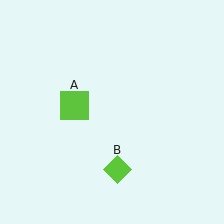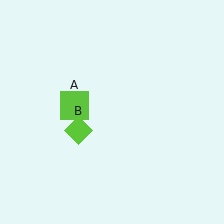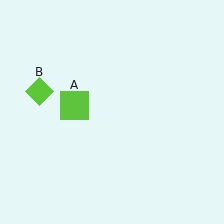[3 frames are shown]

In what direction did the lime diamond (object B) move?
The lime diamond (object B) moved up and to the left.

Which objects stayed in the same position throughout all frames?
Lime square (object A) remained stationary.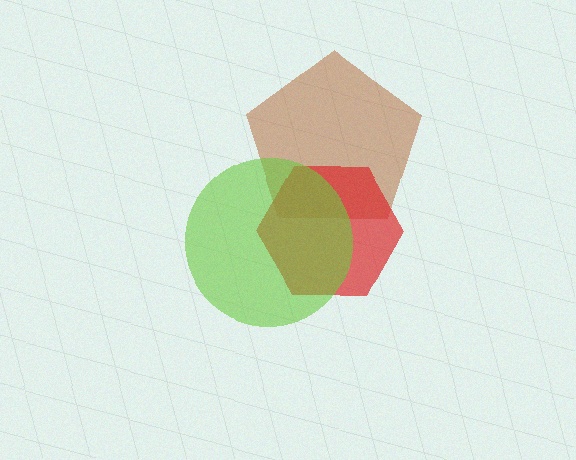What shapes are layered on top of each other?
The layered shapes are: a brown pentagon, a red hexagon, a lime circle.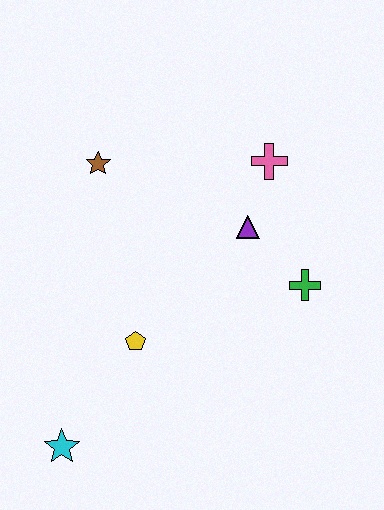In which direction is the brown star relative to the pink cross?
The brown star is to the left of the pink cross.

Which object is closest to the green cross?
The purple triangle is closest to the green cross.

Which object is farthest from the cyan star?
The pink cross is farthest from the cyan star.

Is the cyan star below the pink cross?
Yes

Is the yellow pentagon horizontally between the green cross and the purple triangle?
No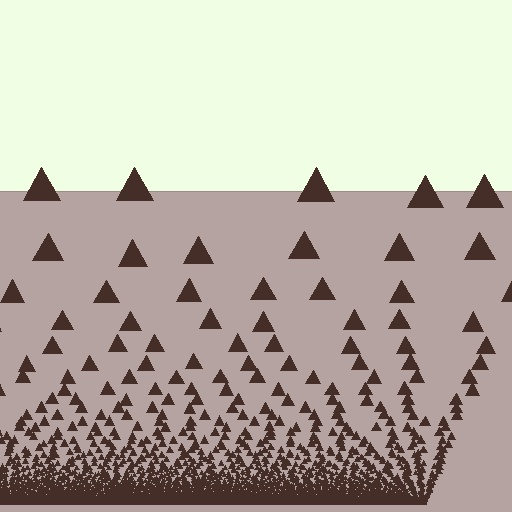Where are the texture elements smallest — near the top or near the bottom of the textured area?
Near the bottom.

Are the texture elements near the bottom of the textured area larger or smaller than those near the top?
Smaller. The gradient is inverted — elements near the bottom are smaller and denser.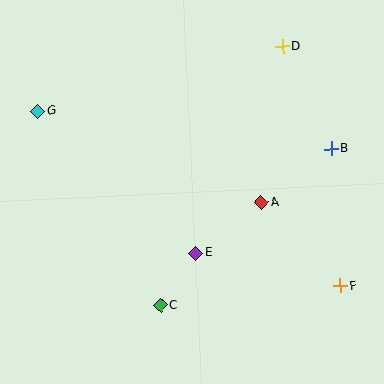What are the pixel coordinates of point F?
Point F is at (340, 286).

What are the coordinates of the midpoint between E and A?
The midpoint between E and A is at (228, 228).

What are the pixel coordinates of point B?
Point B is at (331, 149).